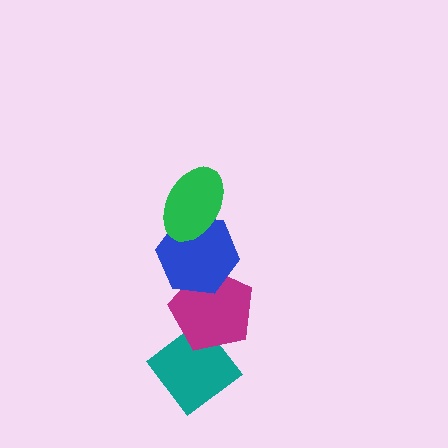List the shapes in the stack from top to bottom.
From top to bottom: the green ellipse, the blue hexagon, the magenta pentagon, the teal diamond.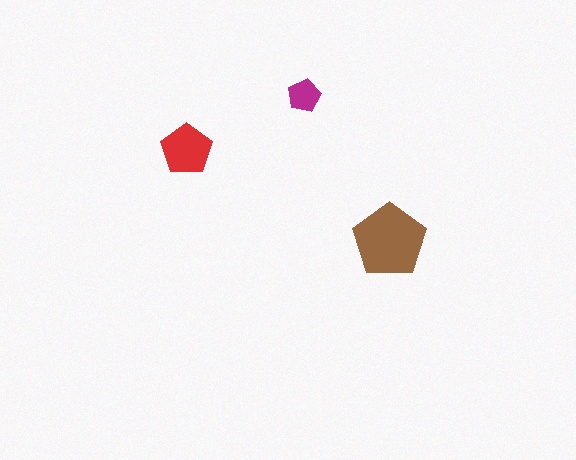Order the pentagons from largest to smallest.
the brown one, the red one, the magenta one.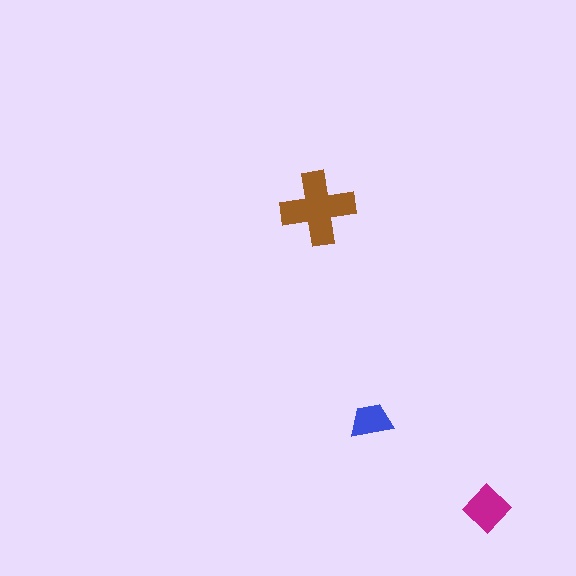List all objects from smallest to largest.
The blue trapezoid, the magenta diamond, the brown cross.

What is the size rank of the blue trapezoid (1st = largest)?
3rd.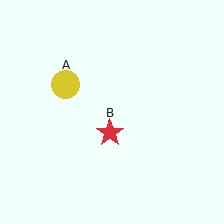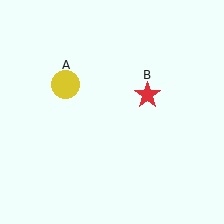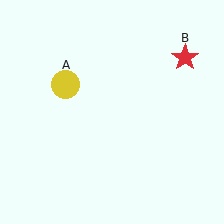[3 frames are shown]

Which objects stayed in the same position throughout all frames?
Yellow circle (object A) remained stationary.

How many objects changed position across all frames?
1 object changed position: red star (object B).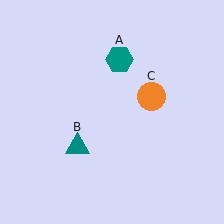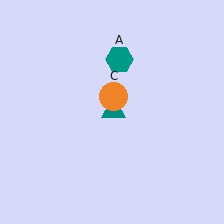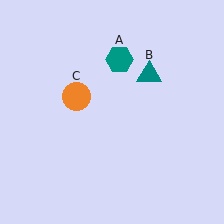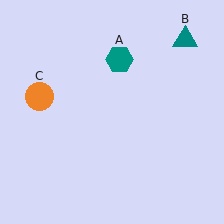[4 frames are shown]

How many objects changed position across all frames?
2 objects changed position: teal triangle (object B), orange circle (object C).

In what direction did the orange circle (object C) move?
The orange circle (object C) moved left.